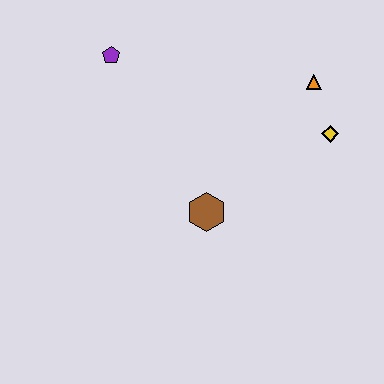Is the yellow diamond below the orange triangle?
Yes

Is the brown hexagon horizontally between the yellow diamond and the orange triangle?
No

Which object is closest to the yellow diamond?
The orange triangle is closest to the yellow diamond.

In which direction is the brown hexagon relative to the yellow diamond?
The brown hexagon is to the left of the yellow diamond.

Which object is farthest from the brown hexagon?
The purple pentagon is farthest from the brown hexagon.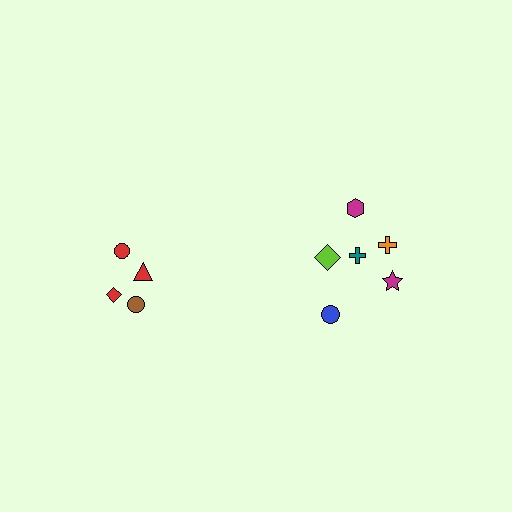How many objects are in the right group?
There are 6 objects.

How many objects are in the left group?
There are 4 objects.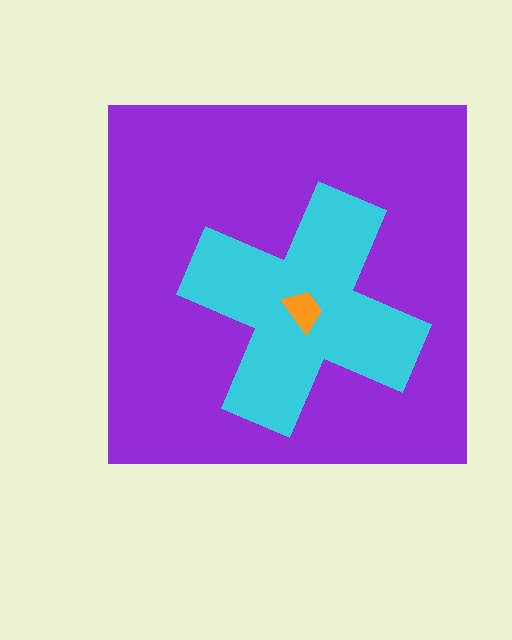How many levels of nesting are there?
3.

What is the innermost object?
The orange trapezoid.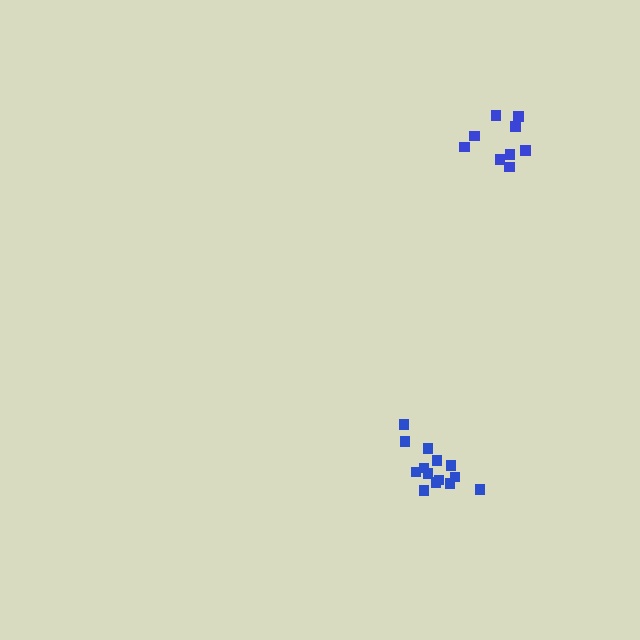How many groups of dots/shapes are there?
There are 2 groups.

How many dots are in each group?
Group 1: 14 dots, Group 2: 9 dots (23 total).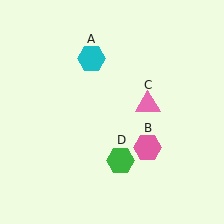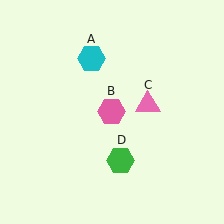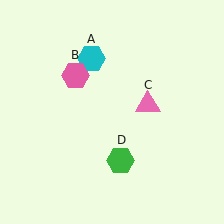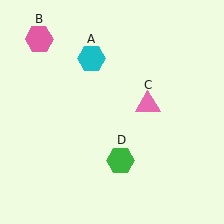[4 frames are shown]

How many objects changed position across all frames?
1 object changed position: pink hexagon (object B).